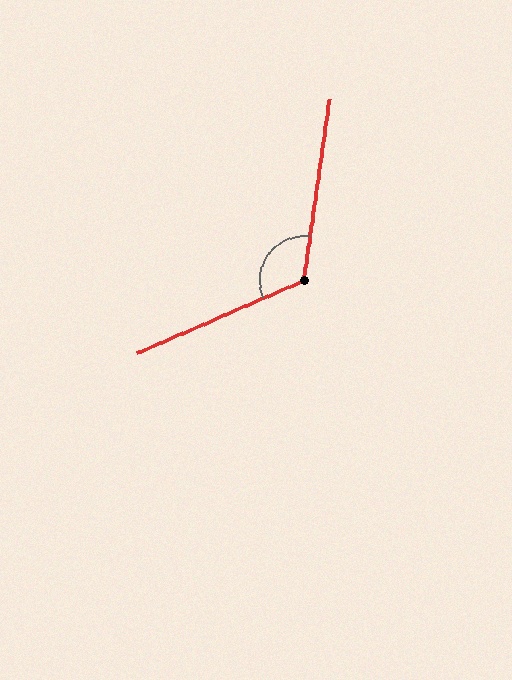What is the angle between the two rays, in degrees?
Approximately 122 degrees.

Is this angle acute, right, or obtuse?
It is obtuse.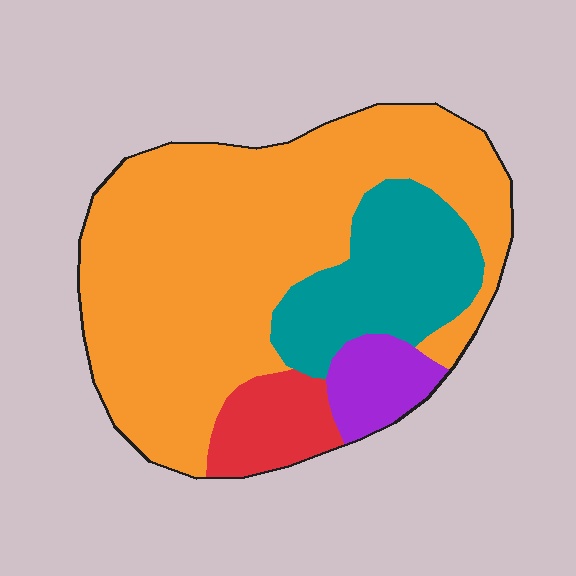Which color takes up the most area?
Orange, at roughly 65%.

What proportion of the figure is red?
Red covers 9% of the figure.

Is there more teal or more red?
Teal.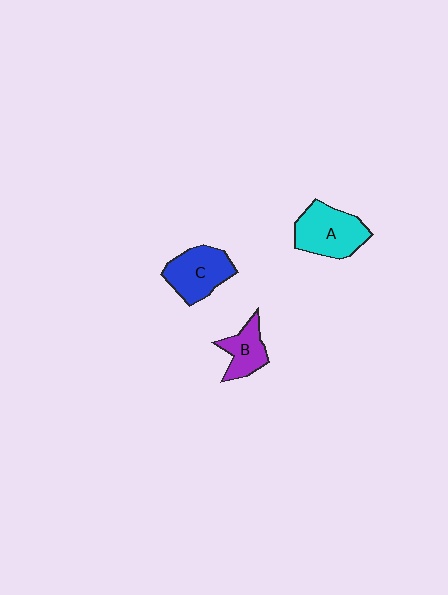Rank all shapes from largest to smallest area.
From largest to smallest: A (cyan), C (blue), B (purple).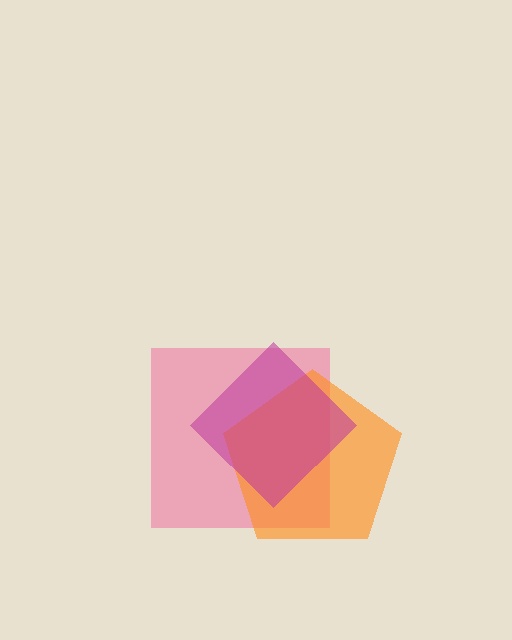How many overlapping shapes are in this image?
There are 3 overlapping shapes in the image.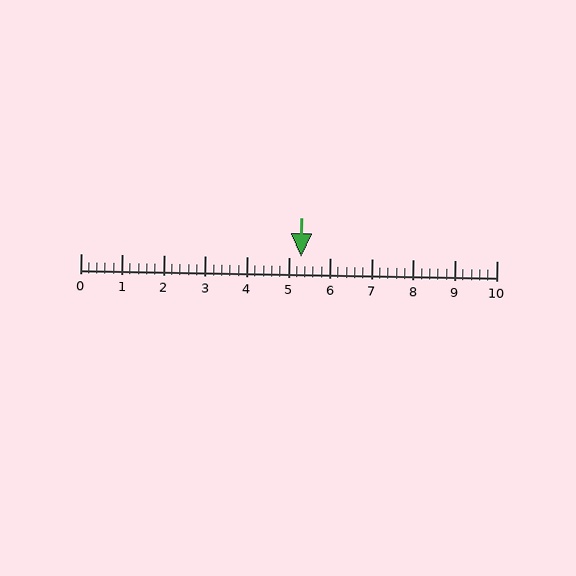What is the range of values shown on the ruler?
The ruler shows values from 0 to 10.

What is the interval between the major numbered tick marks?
The major tick marks are spaced 1 units apart.